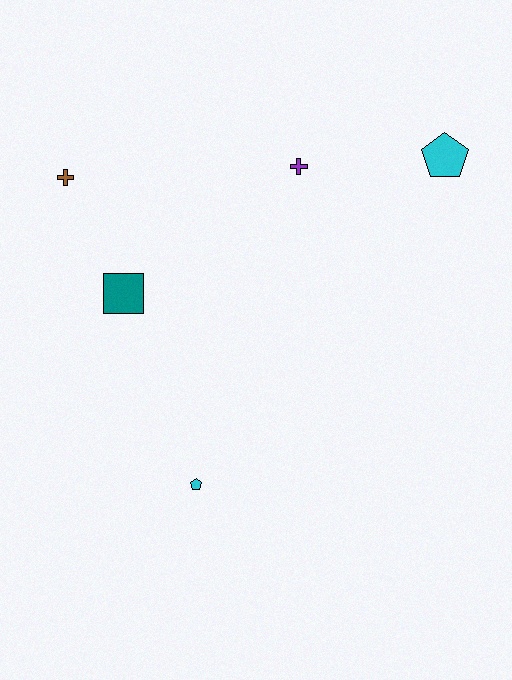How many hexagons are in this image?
There are no hexagons.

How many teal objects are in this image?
There is 1 teal object.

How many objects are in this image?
There are 5 objects.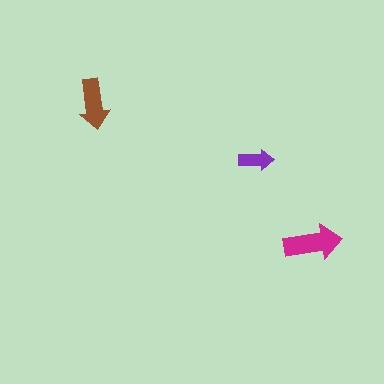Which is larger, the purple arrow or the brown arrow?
The brown one.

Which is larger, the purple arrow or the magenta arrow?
The magenta one.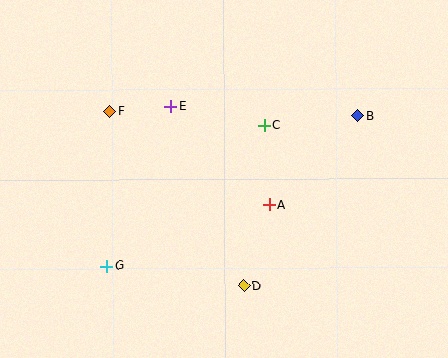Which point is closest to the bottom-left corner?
Point G is closest to the bottom-left corner.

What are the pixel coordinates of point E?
Point E is at (171, 106).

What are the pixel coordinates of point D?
Point D is at (244, 286).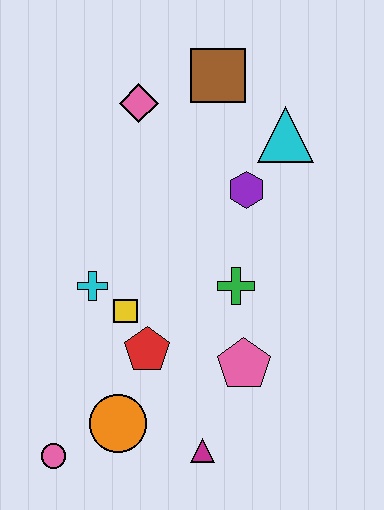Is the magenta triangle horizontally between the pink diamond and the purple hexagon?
Yes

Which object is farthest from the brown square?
The pink circle is farthest from the brown square.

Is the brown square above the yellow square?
Yes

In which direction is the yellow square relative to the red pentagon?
The yellow square is above the red pentagon.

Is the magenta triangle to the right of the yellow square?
Yes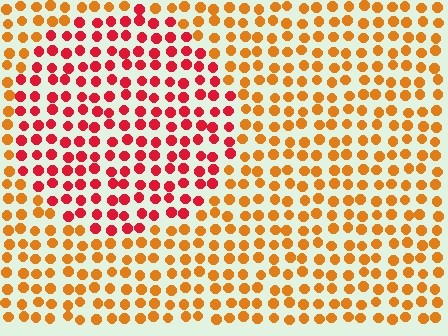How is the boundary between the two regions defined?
The boundary is defined purely by a slight shift in hue (about 39 degrees). Spacing, size, and orientation are identical on both sides.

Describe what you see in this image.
The image is filled with small orange elements in a uniform arrangement. A circle-shaped region is visible where the elements are tinted to a slightly different hue, forming a subtle color boundary.